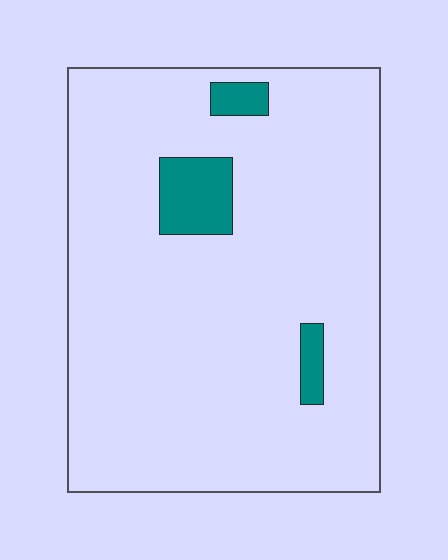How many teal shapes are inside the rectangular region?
3.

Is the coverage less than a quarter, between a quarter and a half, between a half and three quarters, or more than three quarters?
Less than a quarter.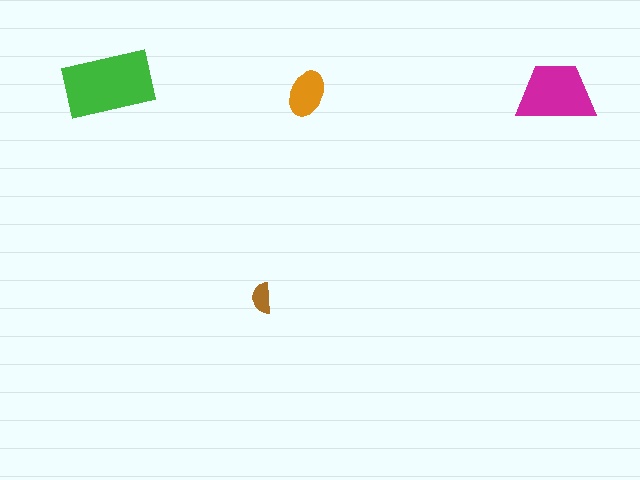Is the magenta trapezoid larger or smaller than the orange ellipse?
Larger.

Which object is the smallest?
The brown semicircle.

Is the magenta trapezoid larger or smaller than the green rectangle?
Smaller.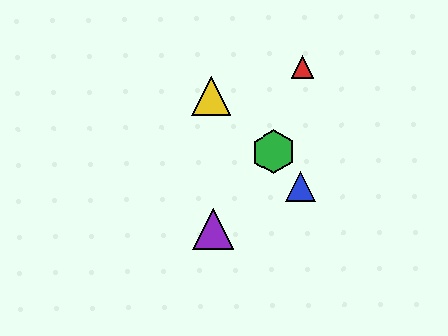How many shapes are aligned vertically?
2 shapes (the yellow triangle, the purple triangle) are aligned vertically.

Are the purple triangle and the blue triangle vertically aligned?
No, the purple triangle is at x≈213 and the blue triangle is at x≈301.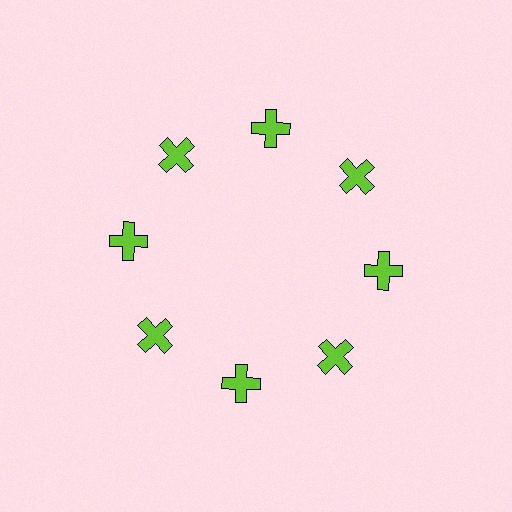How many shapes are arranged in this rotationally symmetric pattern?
There are 8 shapes, arranged in 8 groups of 1.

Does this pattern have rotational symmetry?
Yes, this pattern has 8-fold rotational symmetry. It looks the same after rotating 45 degrees around the center.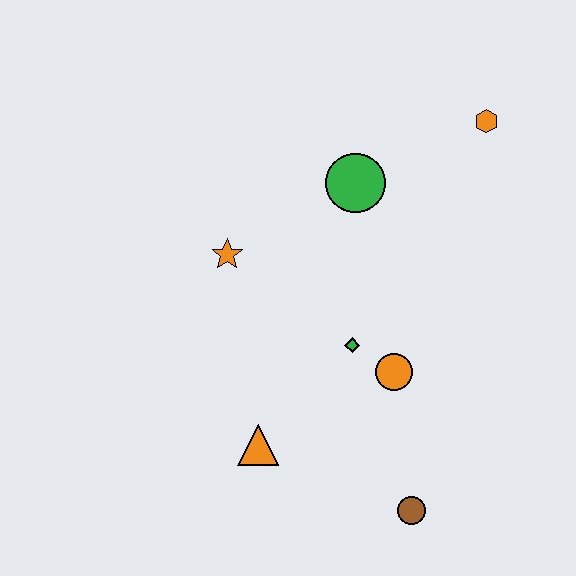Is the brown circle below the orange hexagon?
Yes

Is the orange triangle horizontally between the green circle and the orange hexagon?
No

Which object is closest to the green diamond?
The orange circle is closest to the green diamond.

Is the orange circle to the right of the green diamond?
Yes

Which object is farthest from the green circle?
The brown circle is farthest from the green circle.